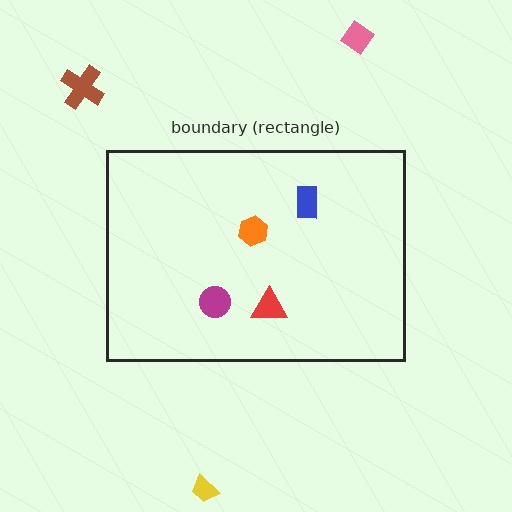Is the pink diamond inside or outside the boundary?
Outside.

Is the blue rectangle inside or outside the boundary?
Inside.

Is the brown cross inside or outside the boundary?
Outside.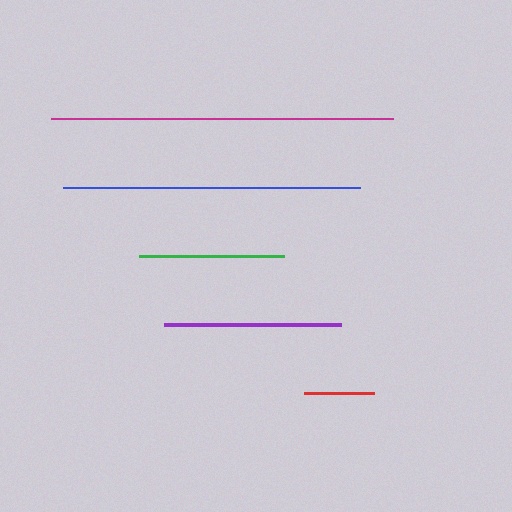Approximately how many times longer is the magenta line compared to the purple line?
The magenta line is approximately 1.9 times the length of the purple line.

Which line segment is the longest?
The magenta line is the longest at approximately 342 pixels.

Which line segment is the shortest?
The red line is the shortest at approximately 70 pixels.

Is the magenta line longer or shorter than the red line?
The magenta line is longer than the red line.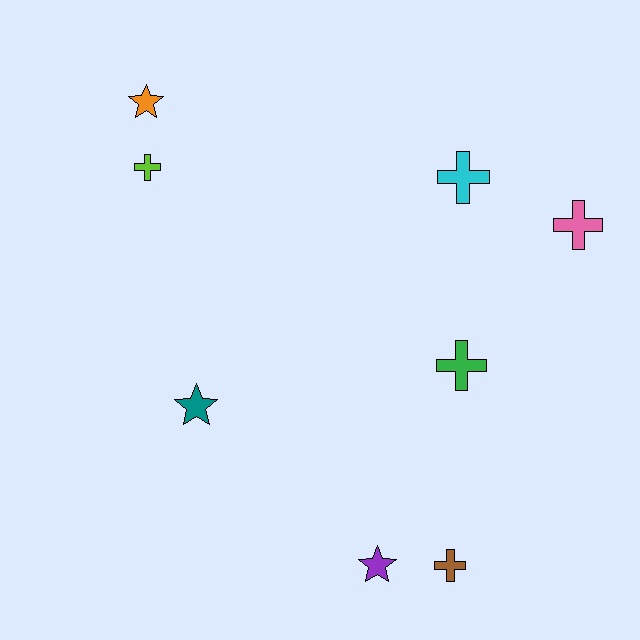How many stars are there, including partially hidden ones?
There are 3 stars.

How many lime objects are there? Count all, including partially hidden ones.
There is 1 lime object.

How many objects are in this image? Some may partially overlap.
There are 8 objects.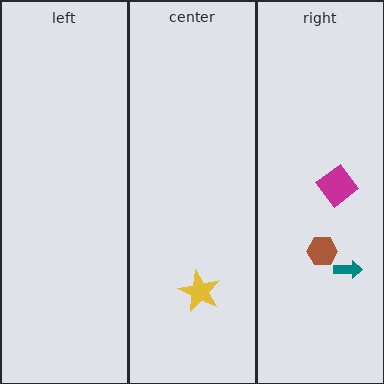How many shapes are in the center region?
1.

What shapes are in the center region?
The yellow star.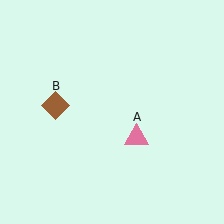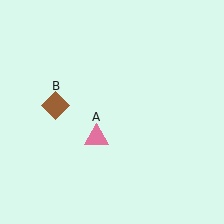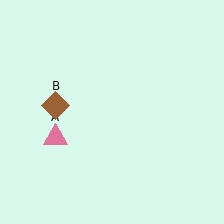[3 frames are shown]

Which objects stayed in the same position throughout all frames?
Brown diamond (object B) remained stationary.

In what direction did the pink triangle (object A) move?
The pink triangle (object A) moved left.